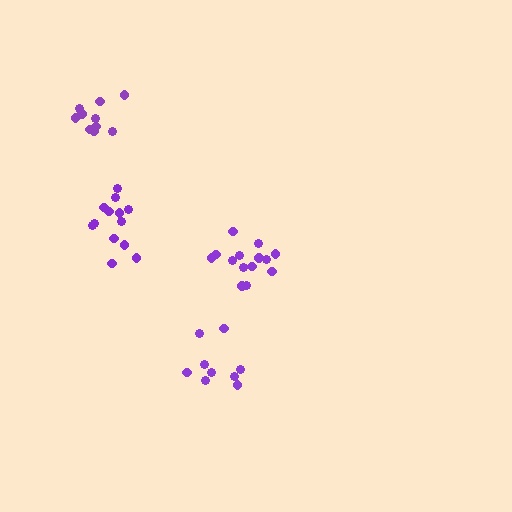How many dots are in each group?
Group 1: 10 dots, Group 2: 14 dots, Group 3: 9 dots, Group 4: 13 dots (46 total).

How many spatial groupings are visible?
There are 4 spatial groupings.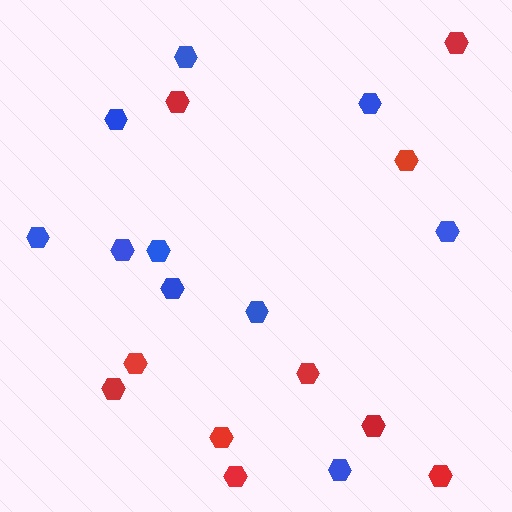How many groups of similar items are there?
There are 2 groups: one group of red hexagons (10) and one group of blue hexagons (10).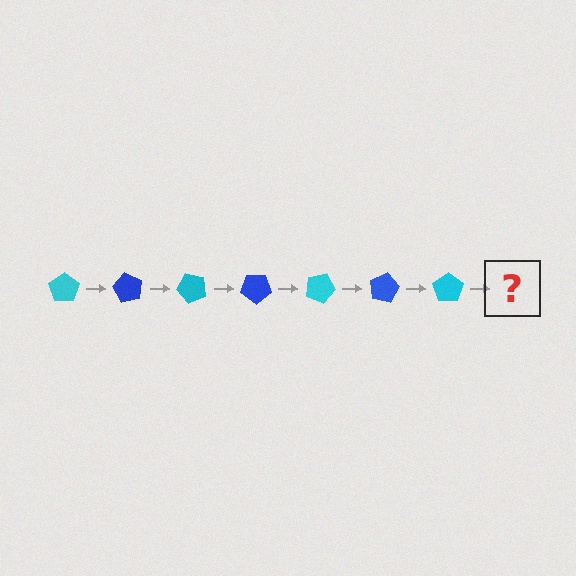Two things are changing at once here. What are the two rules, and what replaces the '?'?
The two rules are that it rotates 60 degrees each step and the color cycles through cyan and blue. The '?' should be a blue pentagon, rotated 420 degrees from the start.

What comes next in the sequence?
The next element should be a blue pentagon, rotated 420 degrees from the start.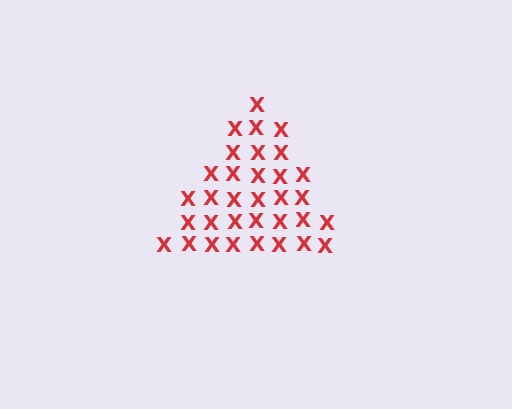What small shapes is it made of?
It is made of small letter X's.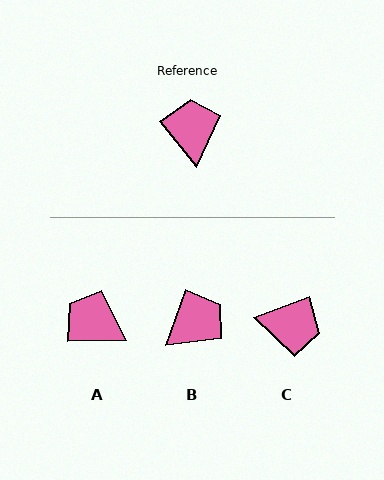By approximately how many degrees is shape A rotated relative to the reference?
Approximately 51 degrees counter-clockwise.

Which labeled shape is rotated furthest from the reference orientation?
C, about 109 degrees away.